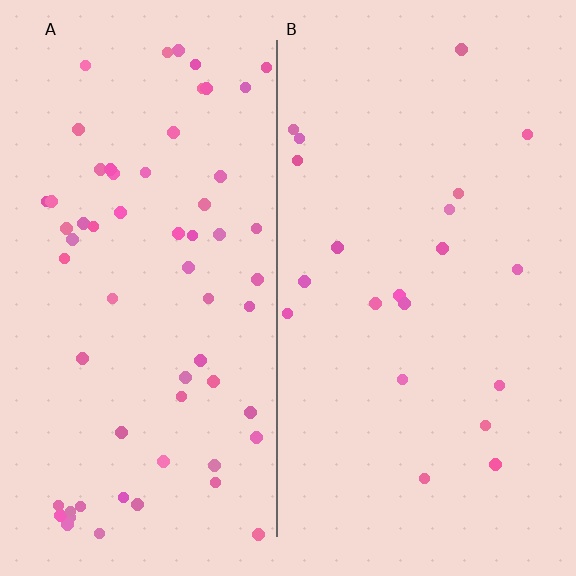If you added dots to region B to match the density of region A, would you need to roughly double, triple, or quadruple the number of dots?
Approximately triple.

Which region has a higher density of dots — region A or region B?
A (the left).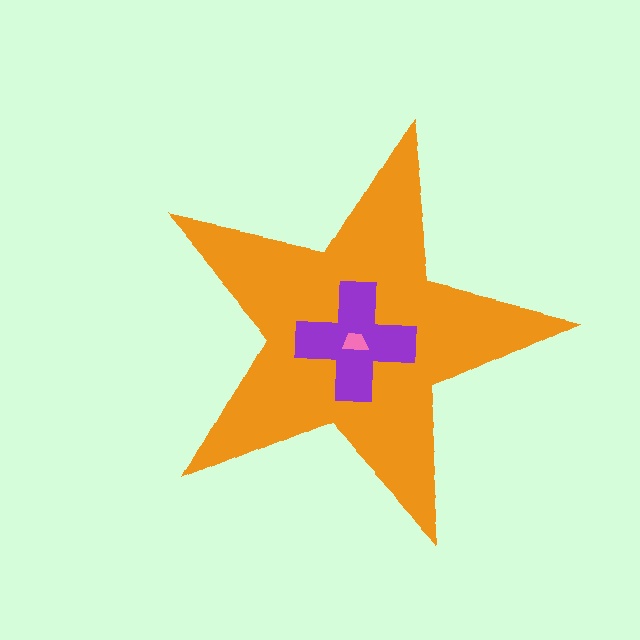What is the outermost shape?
The orange star.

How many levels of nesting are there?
3.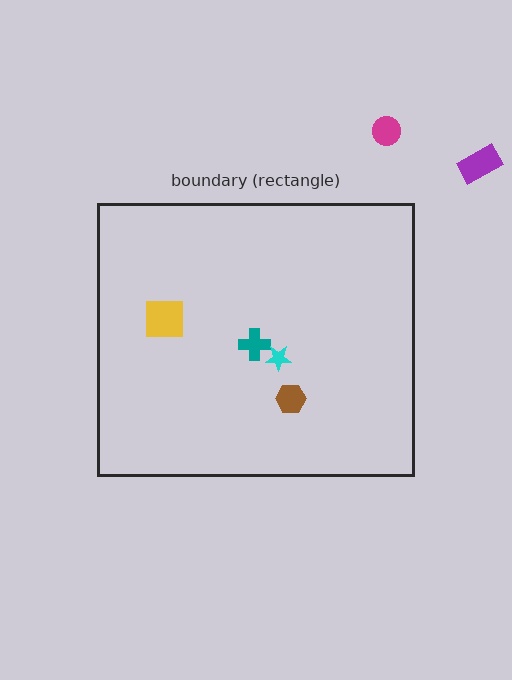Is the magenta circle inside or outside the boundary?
Outside.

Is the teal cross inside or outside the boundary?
Inside.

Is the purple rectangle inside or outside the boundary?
Outside.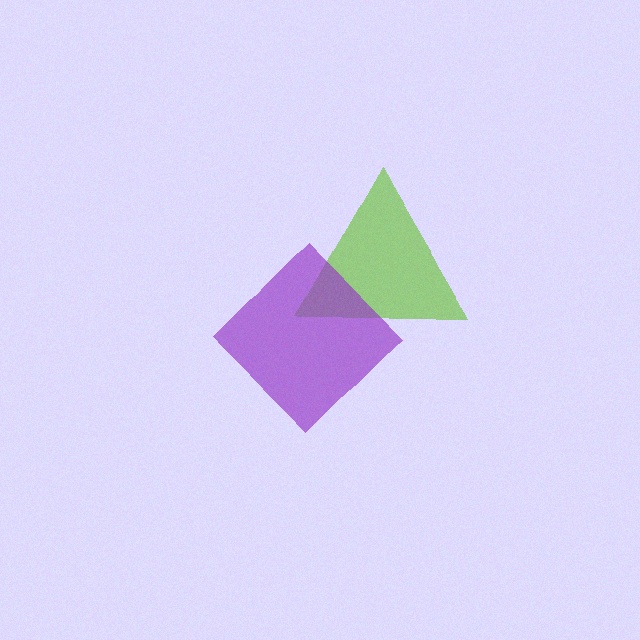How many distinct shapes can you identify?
There are 2 distinct shapes: a lime triangle, a purple diamond.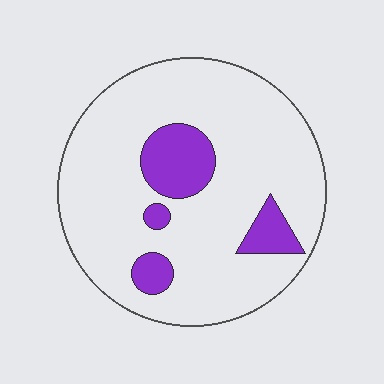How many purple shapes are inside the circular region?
4.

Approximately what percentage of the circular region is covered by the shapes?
Approximately 15%.